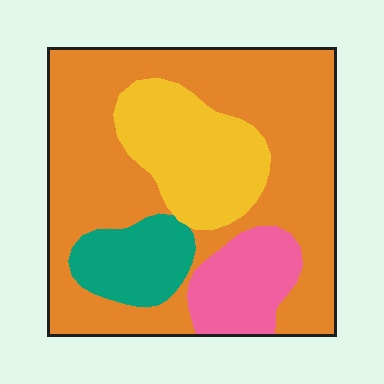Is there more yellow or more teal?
Yellow.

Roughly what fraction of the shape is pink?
Pink covers around 10% of the shape.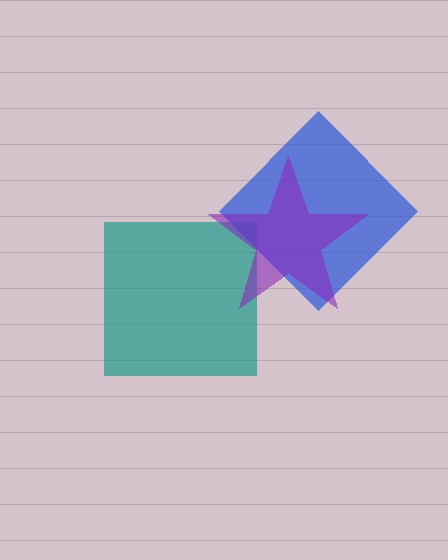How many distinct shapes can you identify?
There are 3 distinct shapes: a teal square, a blue diamond, a purple star.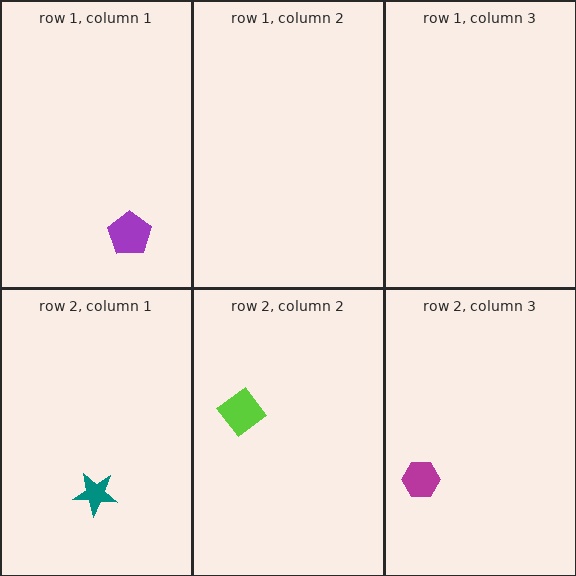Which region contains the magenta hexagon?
The row 2, column 3 region.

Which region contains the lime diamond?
The row 2, column 2 region.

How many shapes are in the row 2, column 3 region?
1.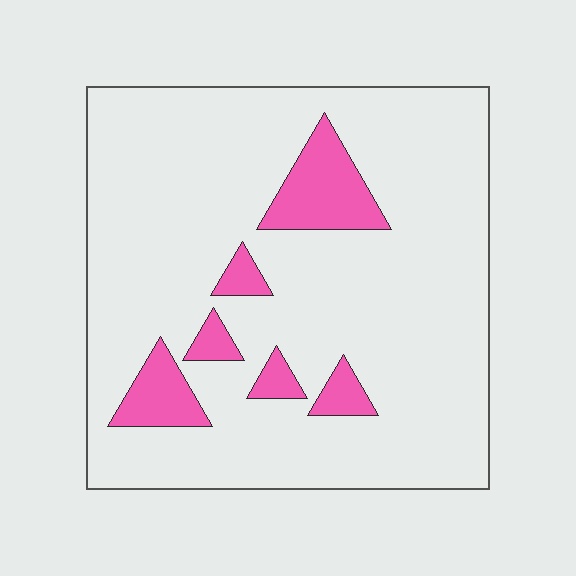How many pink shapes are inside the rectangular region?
6.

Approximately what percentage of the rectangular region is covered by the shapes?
Approximately 15%.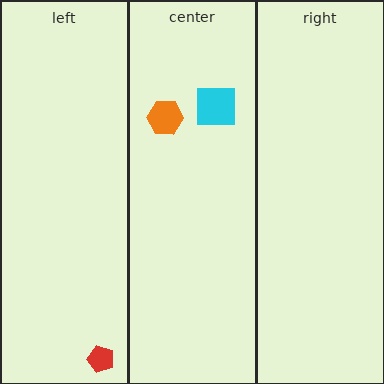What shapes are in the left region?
The red pentagon.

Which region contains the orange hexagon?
The center region.